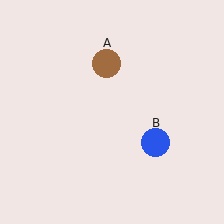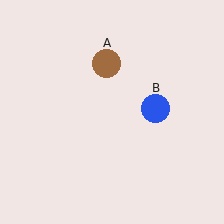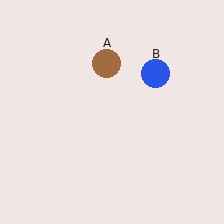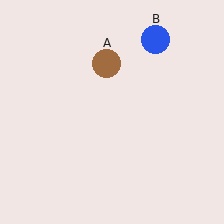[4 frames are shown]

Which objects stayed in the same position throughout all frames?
Brown circle (object A) remained stationary.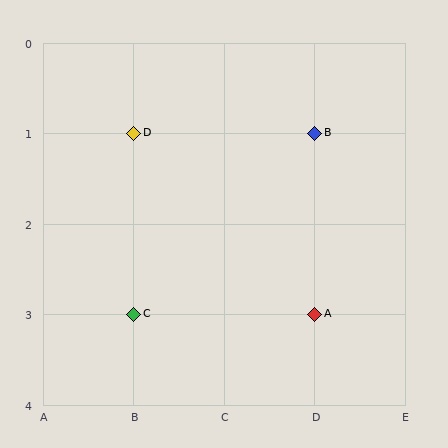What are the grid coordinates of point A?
Point A is at grid coordinates (D, 3).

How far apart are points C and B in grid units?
Points C and B are 2 columns and 2 rows apart (about 2.8 grid units diagonally).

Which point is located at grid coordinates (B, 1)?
Point D is at (B, 1).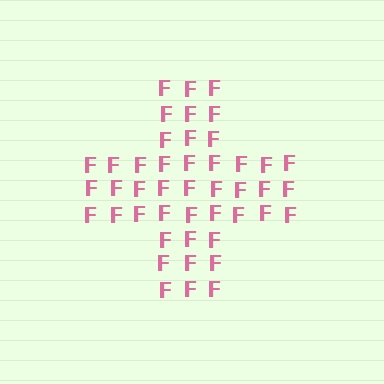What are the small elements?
The small elements are letter F's.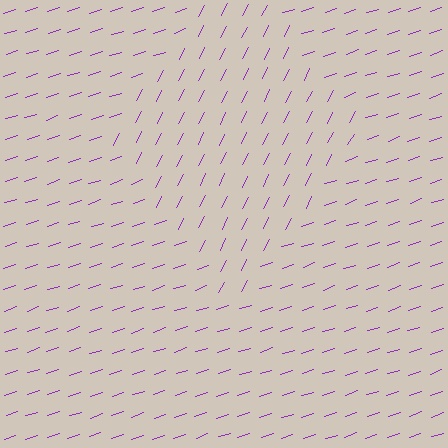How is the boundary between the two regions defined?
The boundary is defined purely by a change in line orientation (approximately 45 degrees difference). All lines are the same color and thickness.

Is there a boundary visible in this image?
Yes, there is a texture boundary formed by a change in line orientation.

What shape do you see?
I see a diamond.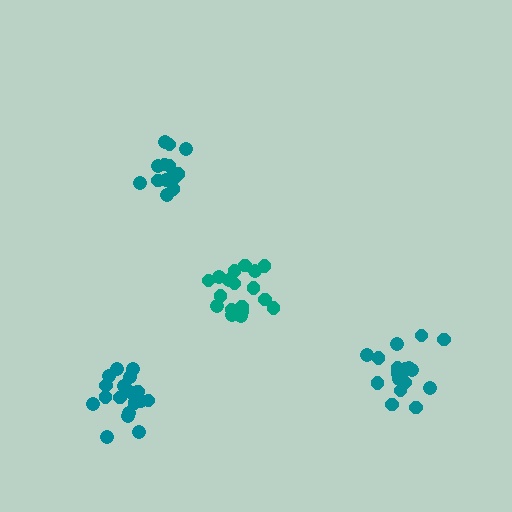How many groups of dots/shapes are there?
There are 4 groups.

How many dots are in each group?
Group 1: 18 dots, Group 2: 18 dots, Group 3: 19 dots, Group 4: 14 dots (69 total).